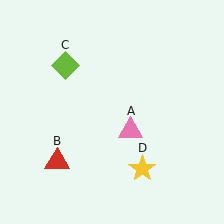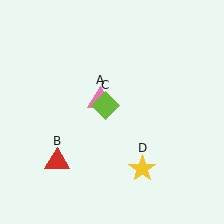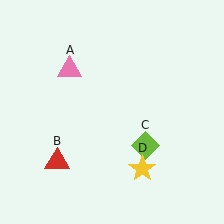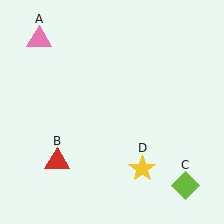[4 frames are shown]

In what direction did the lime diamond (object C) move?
The lime diamond (object C) moved down and to the right.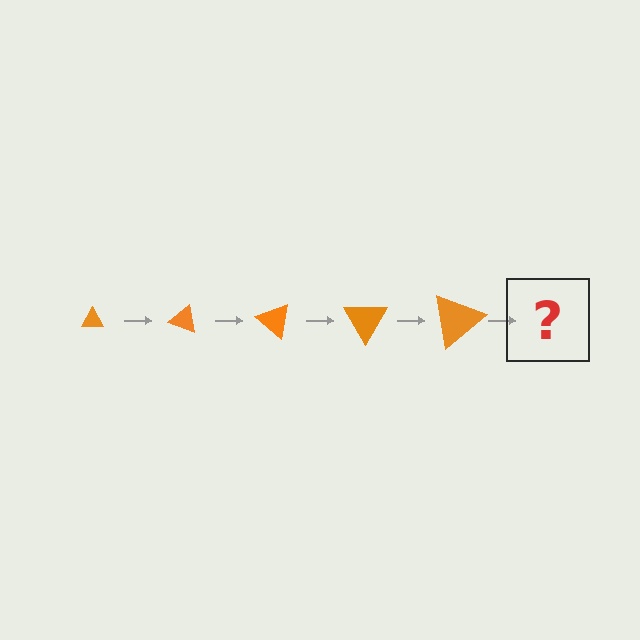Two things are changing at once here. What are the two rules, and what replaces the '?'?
The two rules are that the triangle grows larger each step and it rotates 20 degrees each step. The '?' should be a triangle, larger than the previous one and rotated 100 degrees from the start.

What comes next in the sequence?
The next element should be a triangle, larger than the previous one and rotated 100 degrees from the start.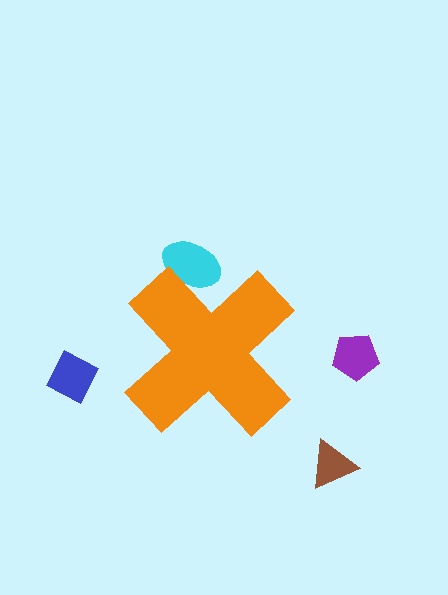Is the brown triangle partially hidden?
No, the brown triangle is fully visible.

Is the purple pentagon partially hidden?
No, the purple pentagon is fully visible.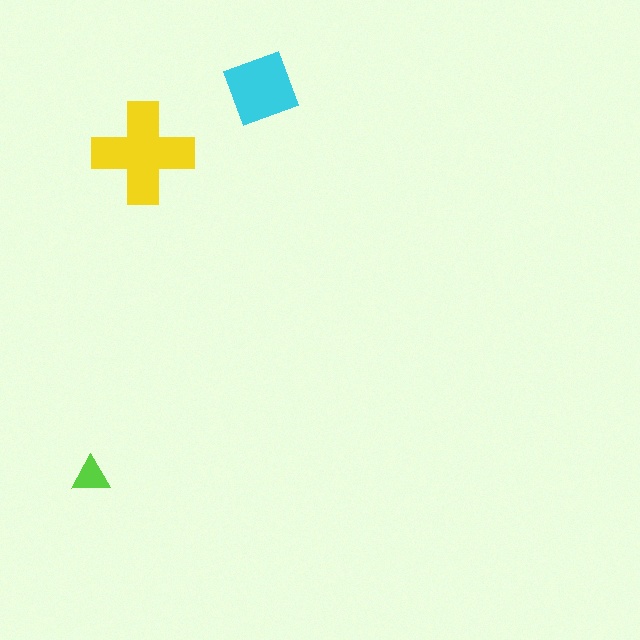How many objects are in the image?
There are 3 objects in the image.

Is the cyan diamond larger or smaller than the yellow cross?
Smaller.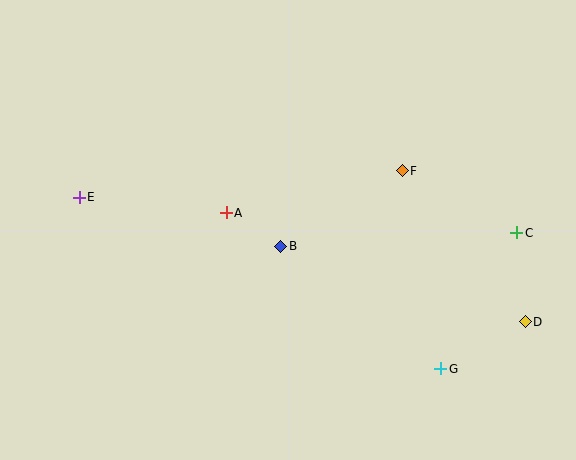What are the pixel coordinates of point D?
Point D is at (525, 322).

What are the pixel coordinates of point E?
Point E is at (79, 197).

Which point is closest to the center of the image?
Point B at (281, 246) is closest to the center.